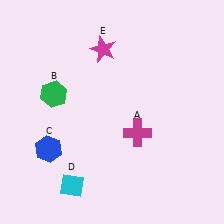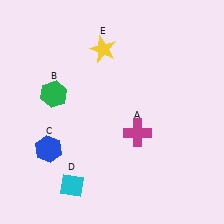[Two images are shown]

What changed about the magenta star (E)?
In Image 1, E is magenta. In Image 2, it changed to yellow.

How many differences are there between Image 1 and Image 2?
There is 1 difference between the two images.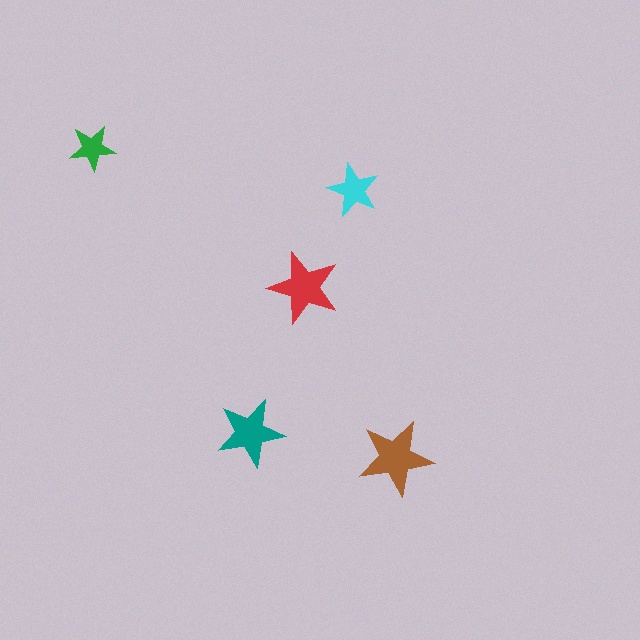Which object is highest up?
The green star is topmost.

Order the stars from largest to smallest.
the brown one, the red one, the teal one, the cyan one, the green one.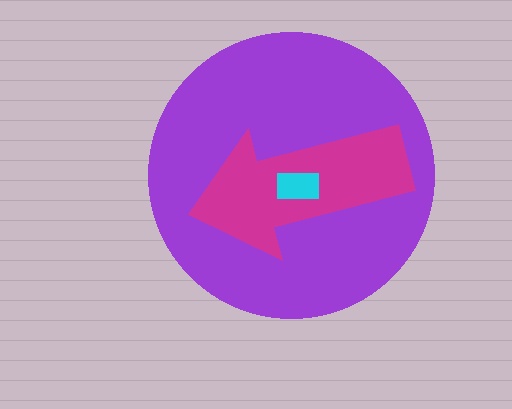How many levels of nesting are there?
3.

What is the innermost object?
The cyan rectangle.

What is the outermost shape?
The purple circle.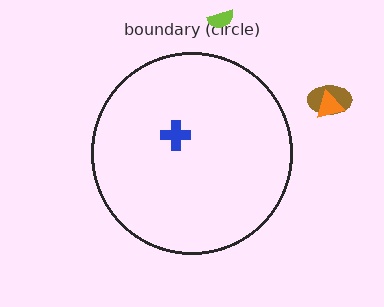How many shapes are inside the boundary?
1 inside, 3 outside.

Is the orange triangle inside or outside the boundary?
Outside.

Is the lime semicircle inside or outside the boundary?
Outside.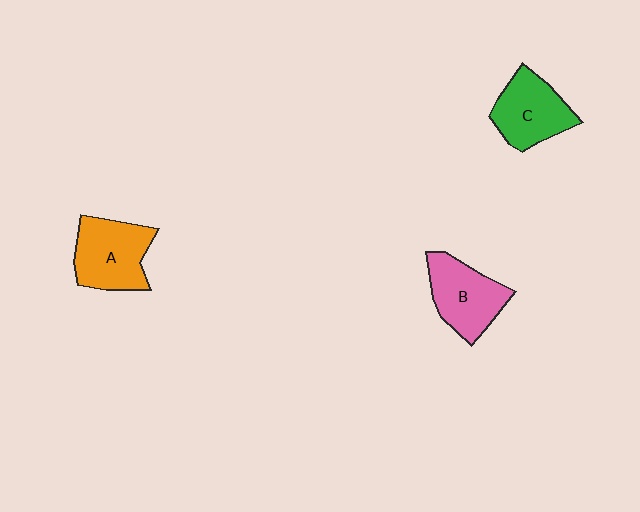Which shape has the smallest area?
Shape C (green).